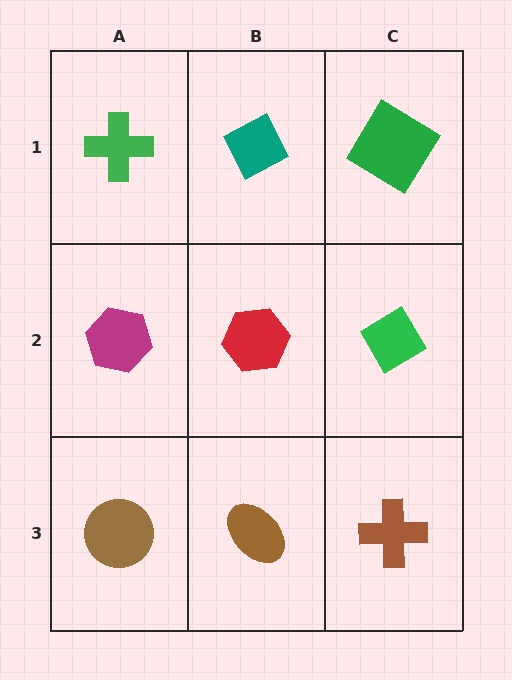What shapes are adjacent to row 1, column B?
A red hexagon (row 2, column B), a green cross (row 1, column A), a green diamond (row 1, column C).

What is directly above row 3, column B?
A red hexagon.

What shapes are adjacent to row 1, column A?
A magenta hexagon (row 2, column A), a teal diamond (row 1, column B).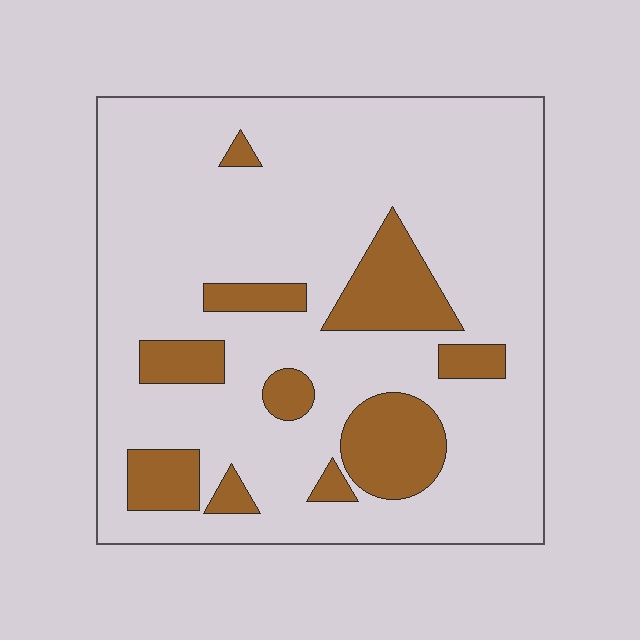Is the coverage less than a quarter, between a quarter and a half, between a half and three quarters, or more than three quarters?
Less than a quarter.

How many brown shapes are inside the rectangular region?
10.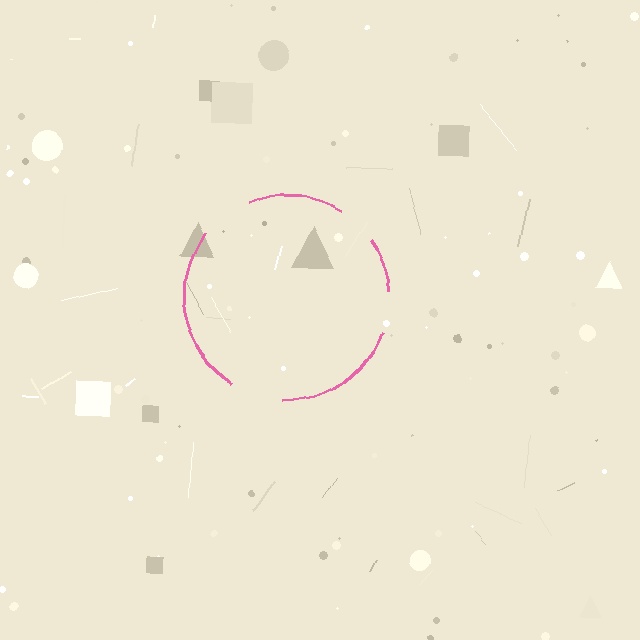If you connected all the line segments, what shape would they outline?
They would outline a circle.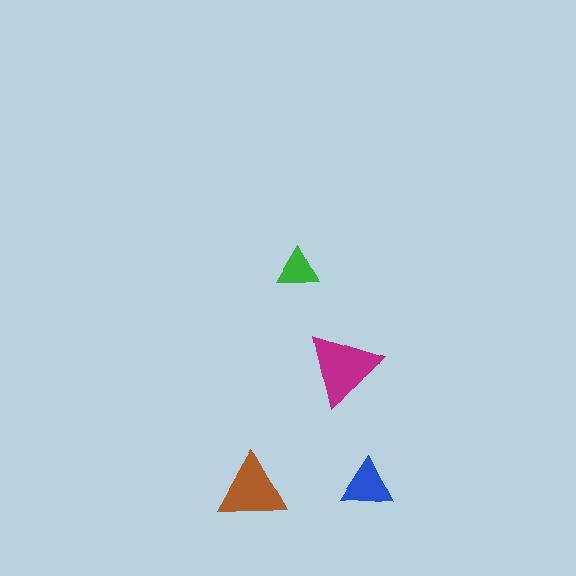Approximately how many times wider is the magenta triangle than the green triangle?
About 1.5 times wider.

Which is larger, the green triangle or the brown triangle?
The brown one.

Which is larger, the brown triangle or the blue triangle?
The brown one.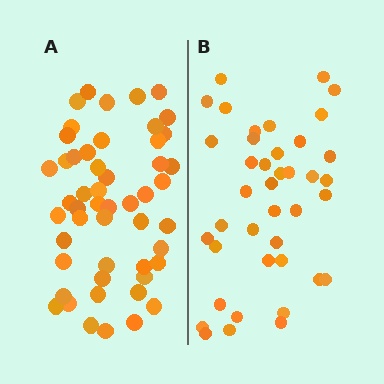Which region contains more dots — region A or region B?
Region A (the left region) has more dots.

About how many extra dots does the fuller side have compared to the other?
Region A has roughly 12 or so more dots than region B.